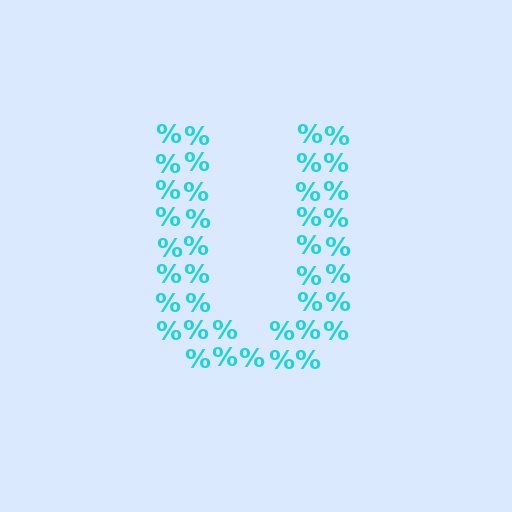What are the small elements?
The small elements are percent signs.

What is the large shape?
The large shape is the letter U.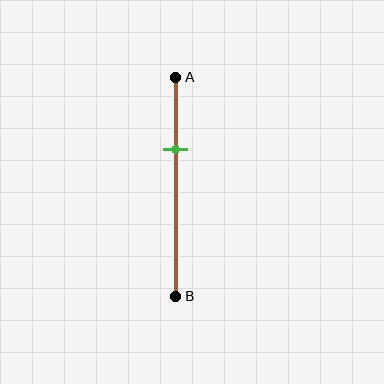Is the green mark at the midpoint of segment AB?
No, the mark is at about 35% from A, not at the 50% midpoint.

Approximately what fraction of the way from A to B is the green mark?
The green mark is approximately 35% of the way from A to B.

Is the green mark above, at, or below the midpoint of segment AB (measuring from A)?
The green mark is above the midpoint of segment AB.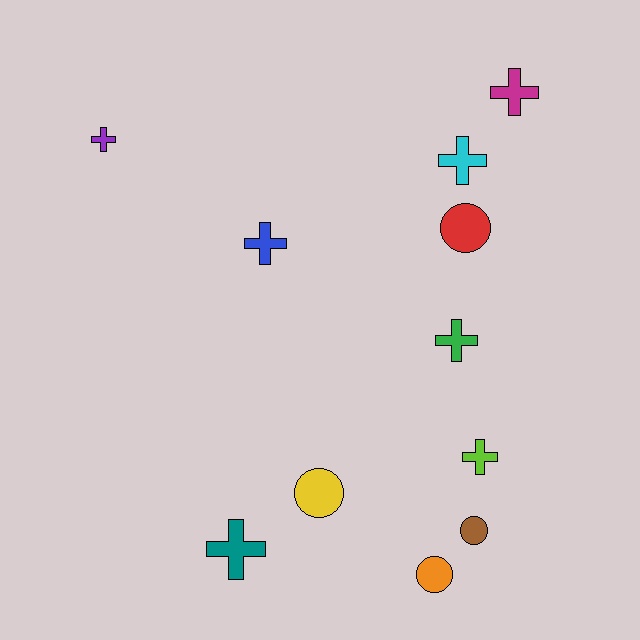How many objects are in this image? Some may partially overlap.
There are 11 objects.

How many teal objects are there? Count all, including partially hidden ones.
There is 1 teal object.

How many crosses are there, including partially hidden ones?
There are 7 crosses.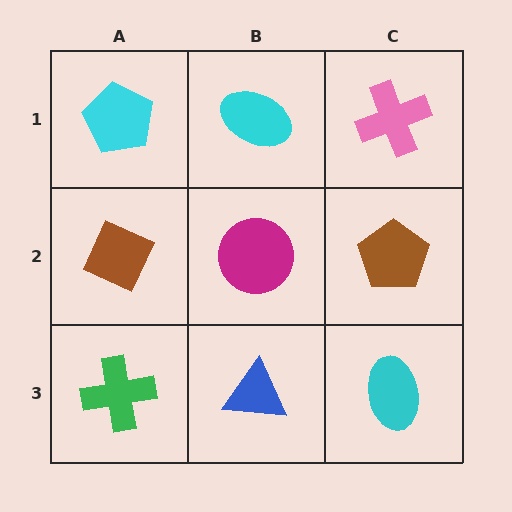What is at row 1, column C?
A pink cross.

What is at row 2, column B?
A magenta circle.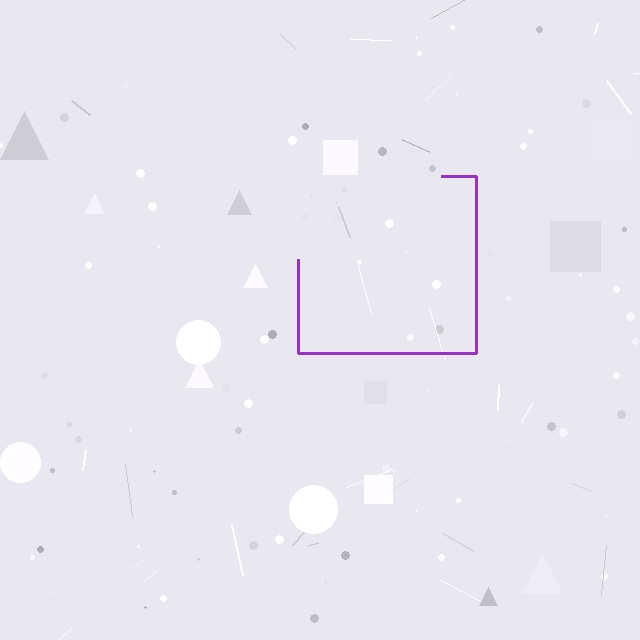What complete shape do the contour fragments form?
The contour fragments form a square.